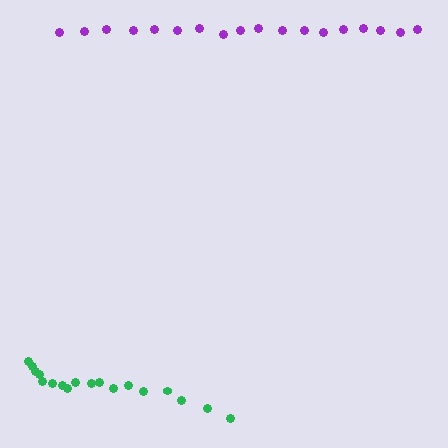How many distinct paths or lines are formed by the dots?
There are 2 distinct paths.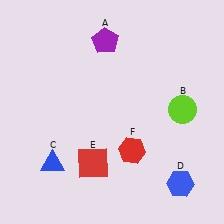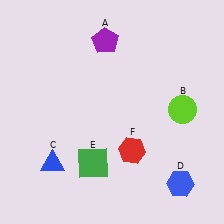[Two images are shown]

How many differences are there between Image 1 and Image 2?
There is 1 difference between the two images.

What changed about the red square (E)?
In Image 1, E is red. In Image 2, it changed to green.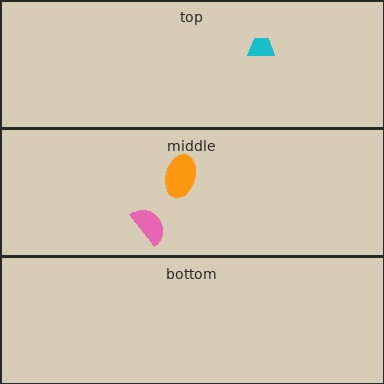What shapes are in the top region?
The cyan trapezoid.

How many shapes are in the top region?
1.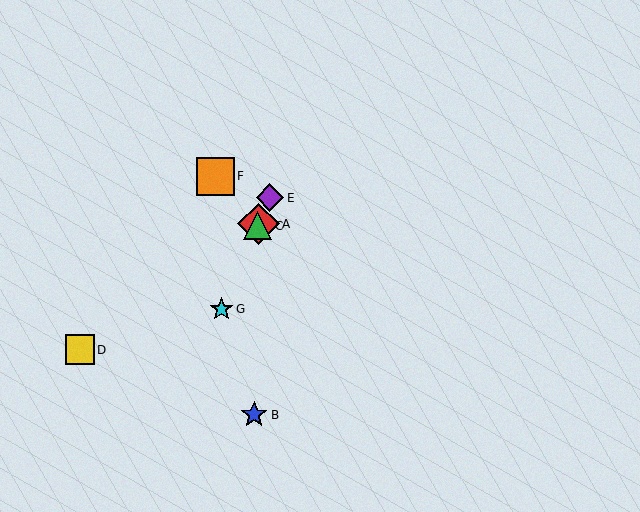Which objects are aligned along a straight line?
Objects A, C, E, G are aligned along a straight line.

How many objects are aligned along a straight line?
4 objects (A, C, E, G) are aligned along a straight line.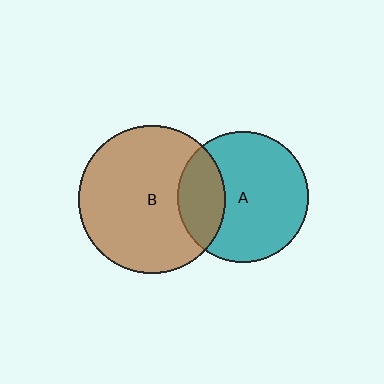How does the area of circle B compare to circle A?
Approximately 1.3 times.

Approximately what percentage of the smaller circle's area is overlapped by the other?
Approximately 25%.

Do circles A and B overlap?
Yes.